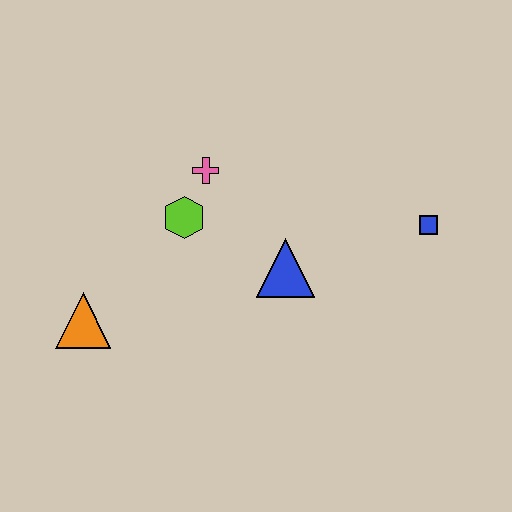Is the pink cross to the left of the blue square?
Yes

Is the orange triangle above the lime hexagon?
No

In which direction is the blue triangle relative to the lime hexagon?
The blue triangle is to the right of the lime hexagon.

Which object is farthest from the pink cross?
The blue square is farthest from the pink cross.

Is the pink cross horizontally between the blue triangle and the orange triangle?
Yes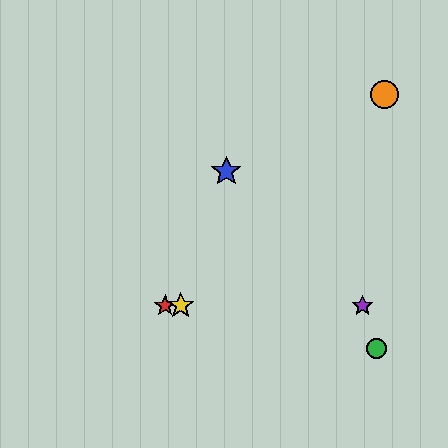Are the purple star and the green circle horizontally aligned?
No, the purple star is at y≈306 and the green circle is at y≈349.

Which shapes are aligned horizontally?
The red star, the yellow star, the purple star are aligned horizontally.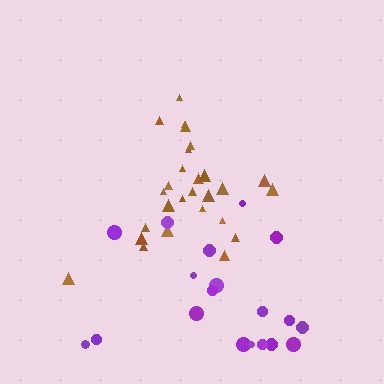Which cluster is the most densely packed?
Brown.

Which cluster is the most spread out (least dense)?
Purple.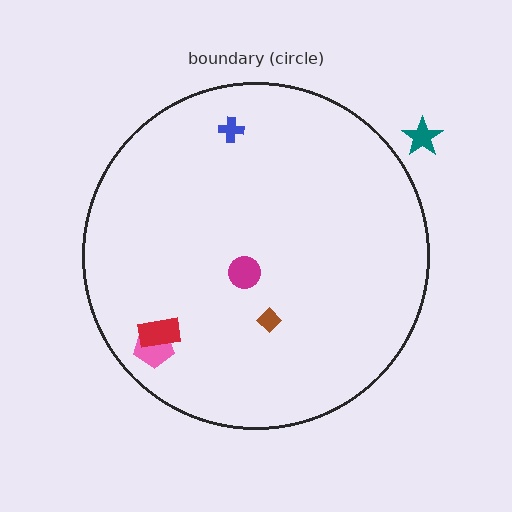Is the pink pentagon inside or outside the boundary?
Inside.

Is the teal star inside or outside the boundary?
Outside.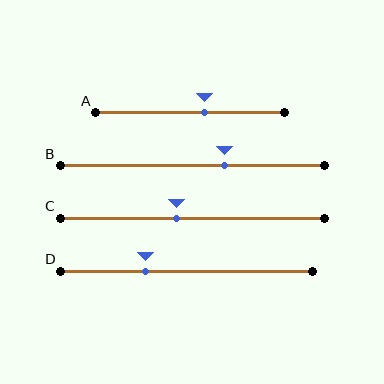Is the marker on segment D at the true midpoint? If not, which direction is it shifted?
No, the marker on segment D is shifted to the left by about 16% of the segment length.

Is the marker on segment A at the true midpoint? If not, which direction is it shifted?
No, the marker on segment A is shifted to the right by about 8% of the segment length.